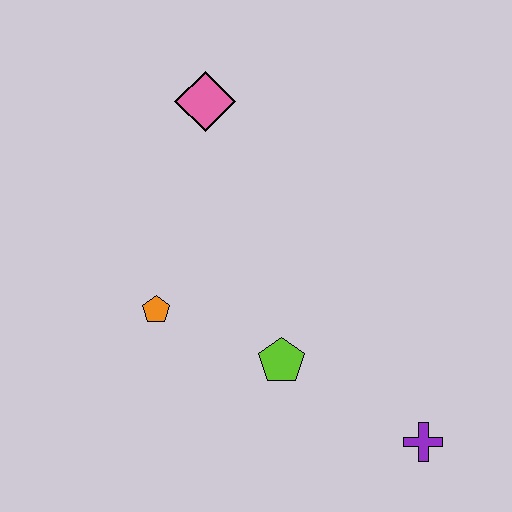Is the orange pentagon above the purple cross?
Yes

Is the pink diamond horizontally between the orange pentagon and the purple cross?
Yes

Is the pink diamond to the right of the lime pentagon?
No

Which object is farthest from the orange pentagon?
The purple cross is farthest from the orange pentagon.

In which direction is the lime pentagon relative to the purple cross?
The lime pentagon is to the left of the purple cross.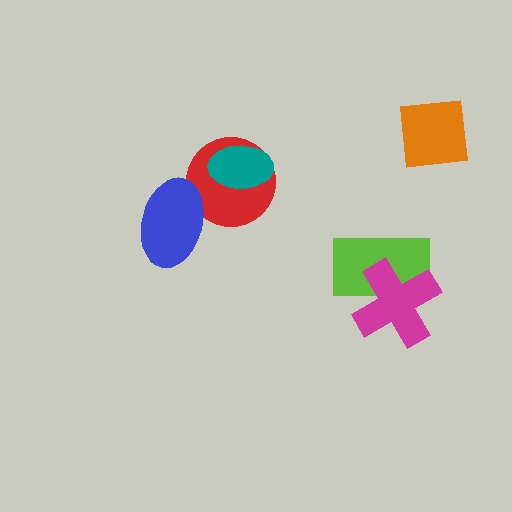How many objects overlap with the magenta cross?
1 object overlaps with the magenta cross.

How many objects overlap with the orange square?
0 objects overlap with the orange square.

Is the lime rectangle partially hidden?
Yes, it is partially covered by another shape.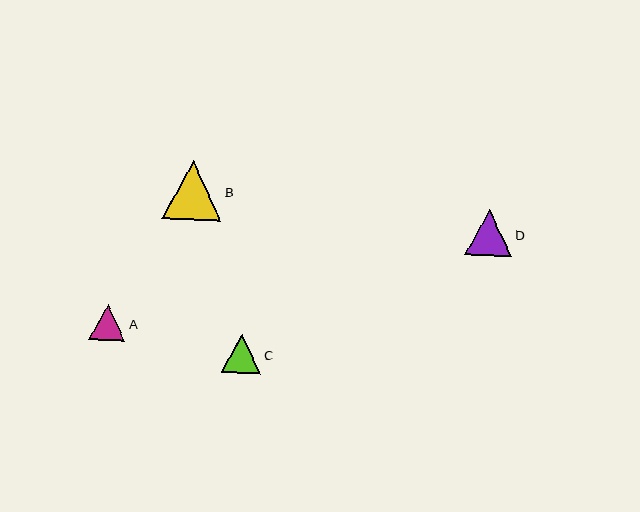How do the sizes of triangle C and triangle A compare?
Triangle C and triangle A are approximately the same size.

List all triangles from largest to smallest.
From largest to smallest: B, D, C, A.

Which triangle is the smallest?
Triangle A is the smallest with a size of approximately 36 pixels.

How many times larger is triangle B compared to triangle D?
Triangle B is approximately 1.3 times the size of triangle D.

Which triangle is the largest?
Triangle B is the largest with a size of approximately 59 pixels.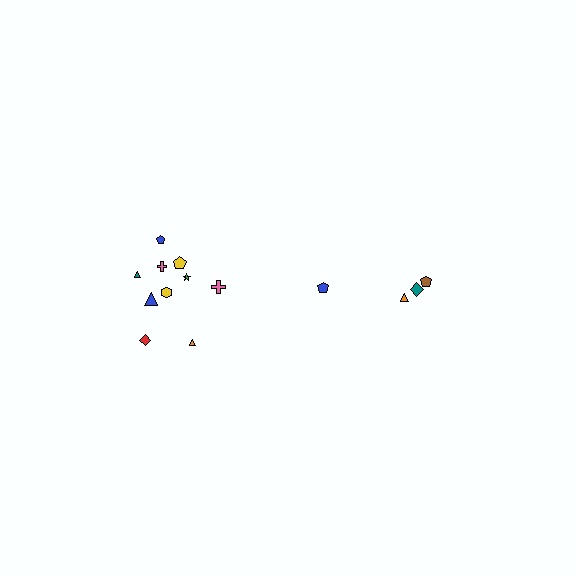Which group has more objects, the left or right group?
The left group.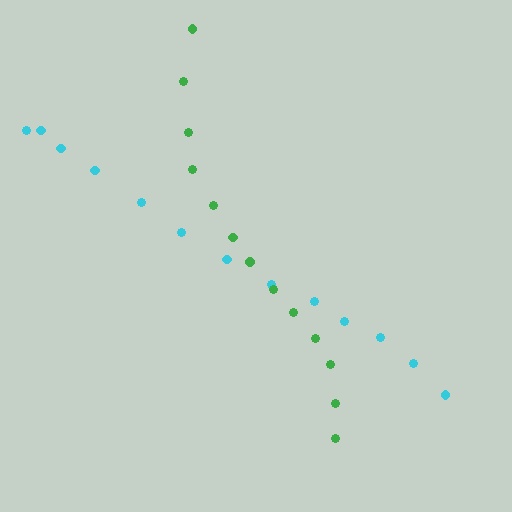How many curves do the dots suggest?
There are 2 distinct paths.